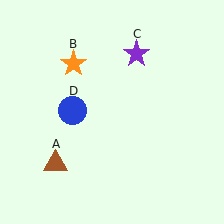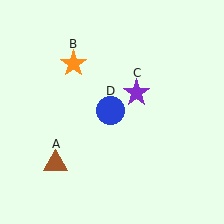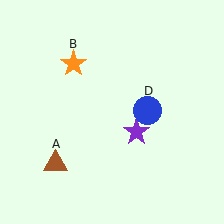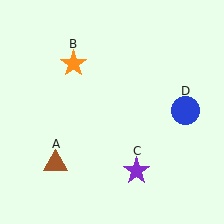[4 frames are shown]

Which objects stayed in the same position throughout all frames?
Brown triangle (object A) and orange star (object B) remained stationary.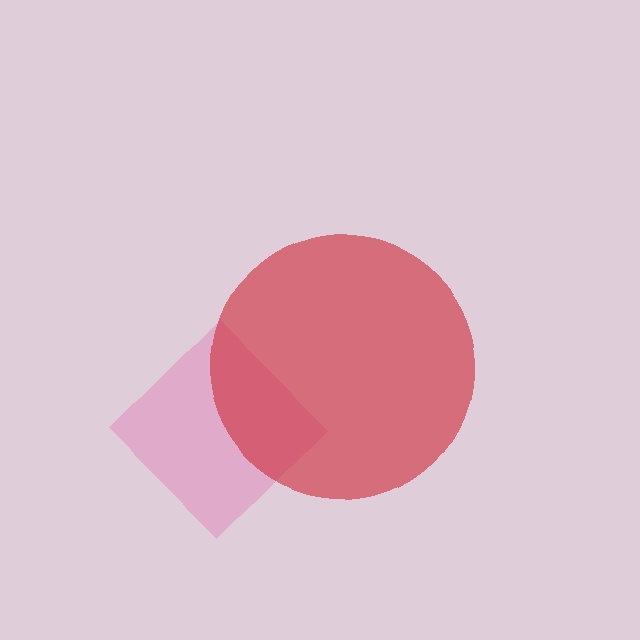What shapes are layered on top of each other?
The layered shapes are: a pink diamond, a red circle.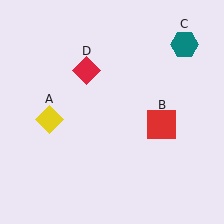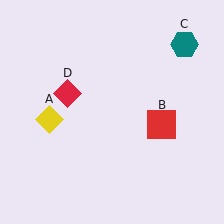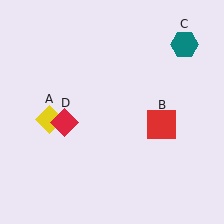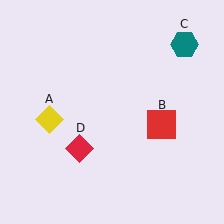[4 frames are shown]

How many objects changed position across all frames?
1 object changed position: red diamond (object D).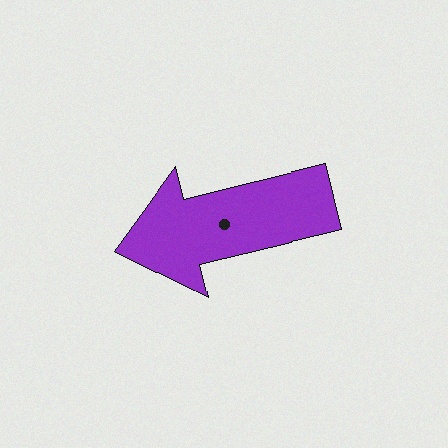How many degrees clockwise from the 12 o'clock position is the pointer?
Approximately 256 degrees.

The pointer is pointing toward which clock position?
Roughly 9 o'clock.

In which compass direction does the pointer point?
West.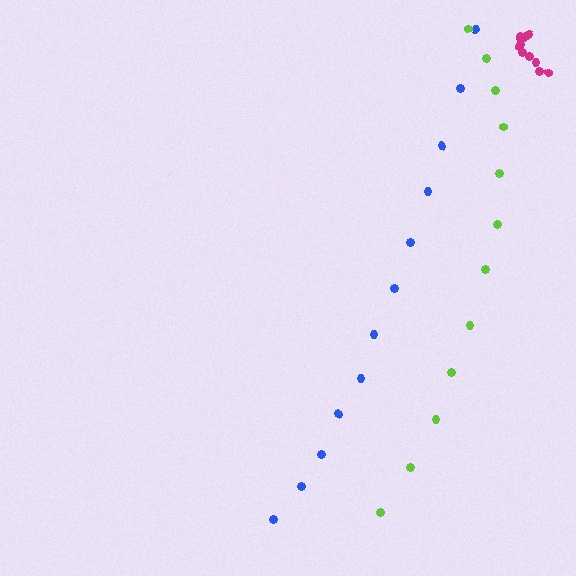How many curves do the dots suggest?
There are 3 distinct paths.